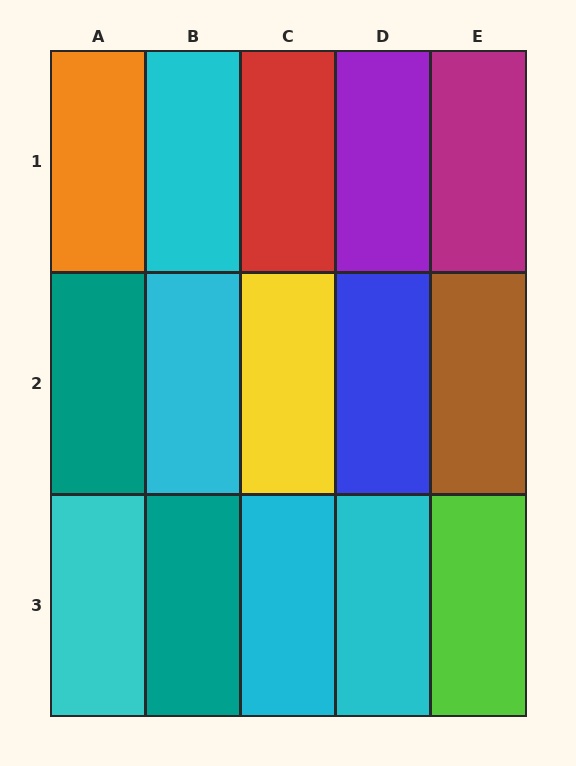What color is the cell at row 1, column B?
Cyan.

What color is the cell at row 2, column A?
Teal.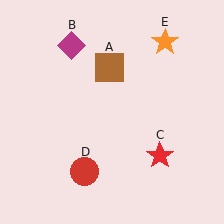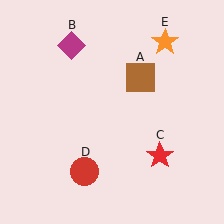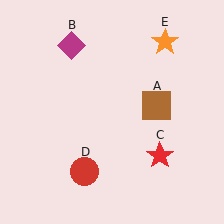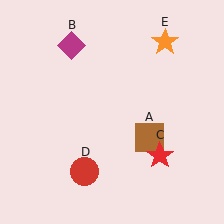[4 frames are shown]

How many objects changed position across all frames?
1 object changed position: brown square (object A).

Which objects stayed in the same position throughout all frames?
Magenta diamond (object B) and red star (object C) and red circle (object D) and orange star (object E) remained stationary.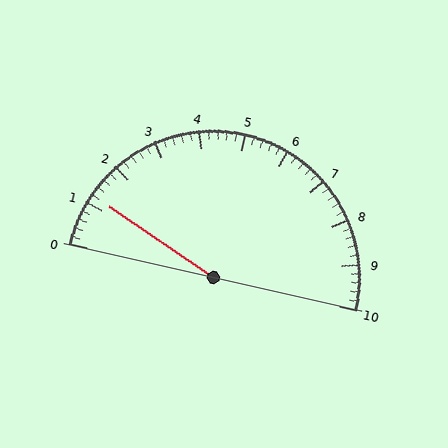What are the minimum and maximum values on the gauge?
The gauge ranges from 0 to 10.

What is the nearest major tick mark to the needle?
The nearest major tick mark is 1.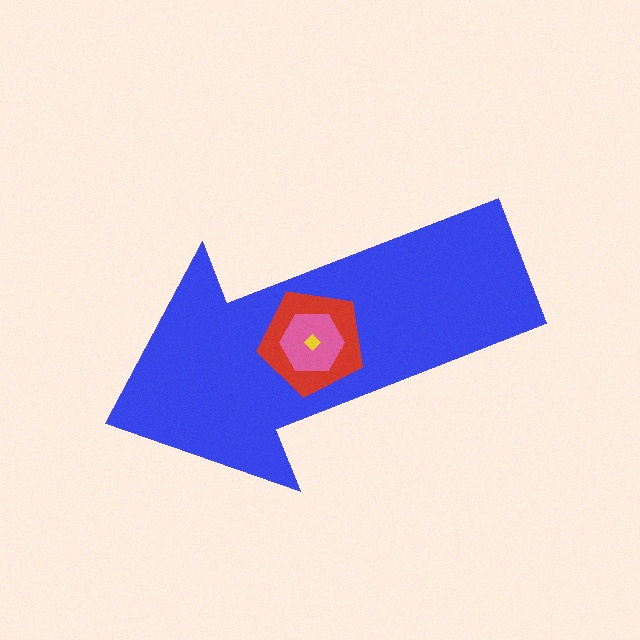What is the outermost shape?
The blue arrow.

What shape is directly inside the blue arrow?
The red pentagon.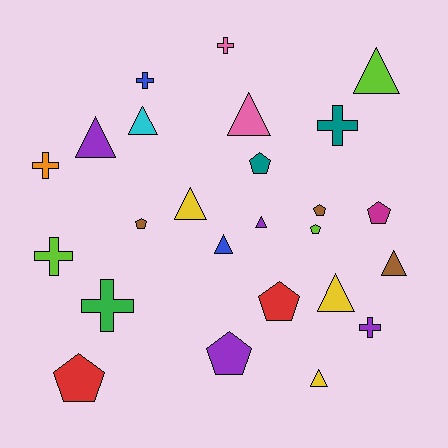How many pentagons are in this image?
There are 8 pentagons.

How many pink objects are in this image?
There are 2 pink objects.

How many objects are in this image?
There are 25 objects.